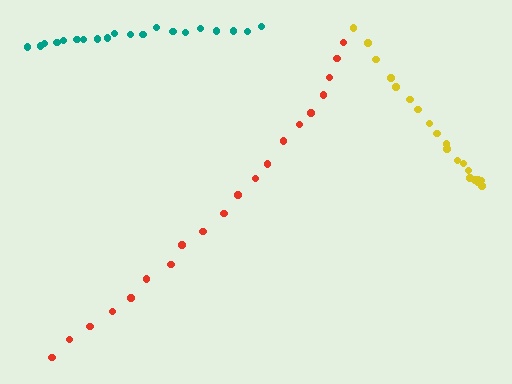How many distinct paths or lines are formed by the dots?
There are 3 distinct paths.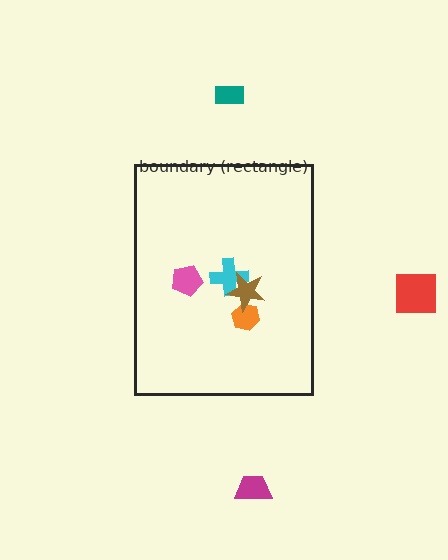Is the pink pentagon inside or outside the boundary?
Inside.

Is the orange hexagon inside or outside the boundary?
Inside.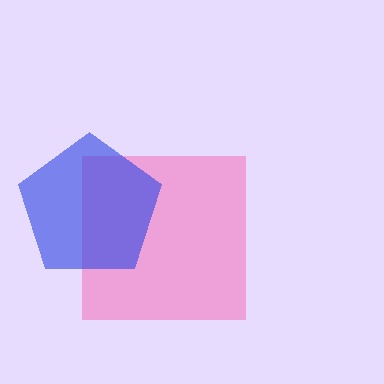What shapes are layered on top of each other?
The layered shapes are: a pink square, a blue pentagon.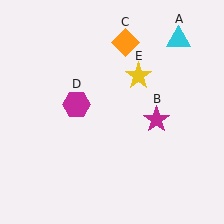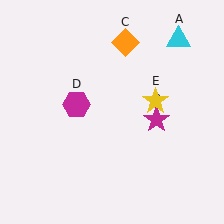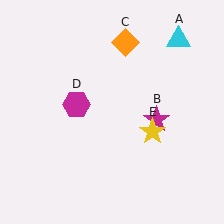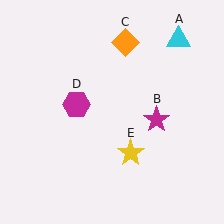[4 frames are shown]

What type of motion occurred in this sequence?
The yellow star (object E) rotated clockwise around the center of the scene.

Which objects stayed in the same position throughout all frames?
Cyan triangle (object A) and magenta star (object B) and orange diamond (object C) and magenta hexagon (object D) remained stationary.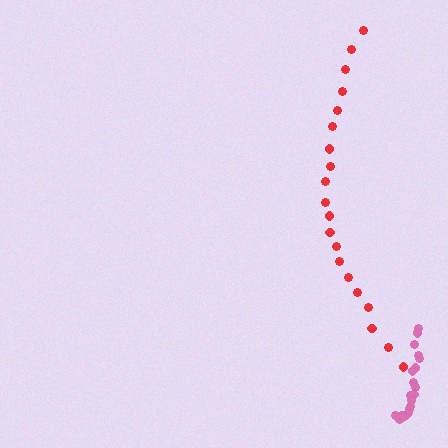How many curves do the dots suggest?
There are 2 distinct paths.